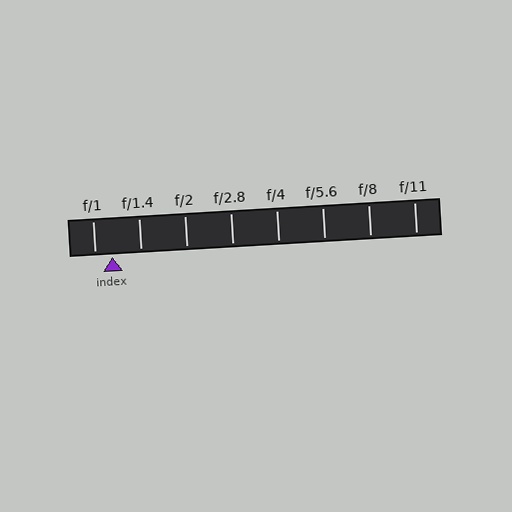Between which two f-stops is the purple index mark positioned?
The index mark is between f/1 and f/1.4.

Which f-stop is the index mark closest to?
The index mark is closest to f/1.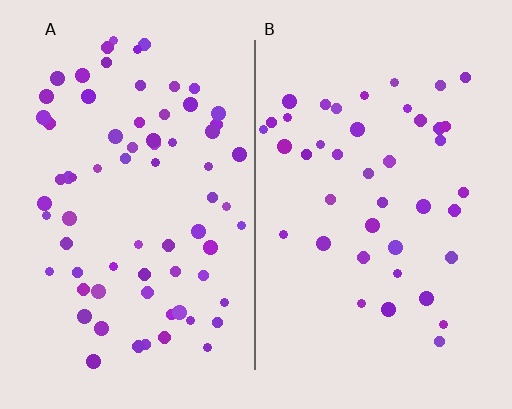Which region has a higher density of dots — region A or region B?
A (the left).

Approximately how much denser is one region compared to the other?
Approximately 1.7× — region A over region B.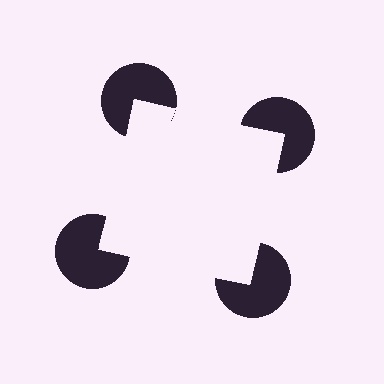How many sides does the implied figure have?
4 sides.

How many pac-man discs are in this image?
There are 4 — one at each vertex of the illusory square.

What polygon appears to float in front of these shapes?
An illusory square — its edges are inferred from the aligned wedge cuts in the pac-man discs, not physically drawn.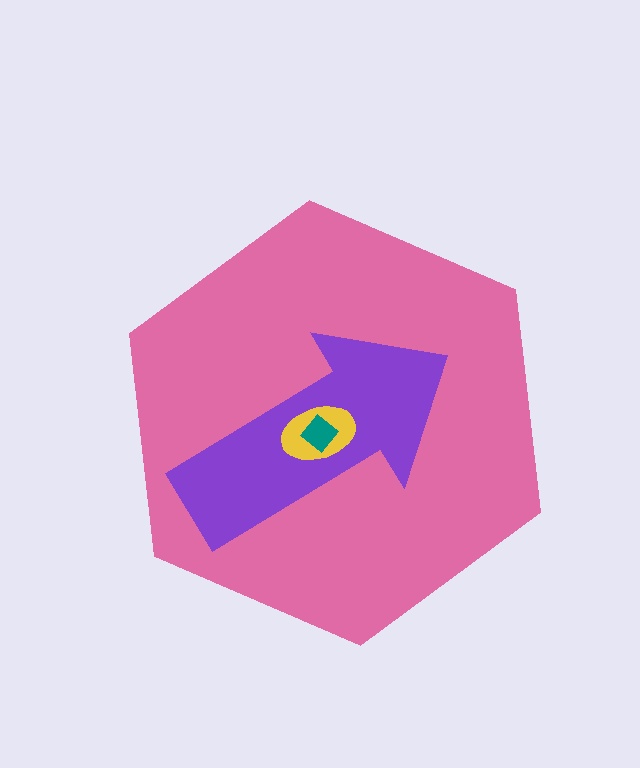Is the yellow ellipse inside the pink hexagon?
Yes.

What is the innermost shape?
The teal diamond.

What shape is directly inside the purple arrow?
The yellow ellipse.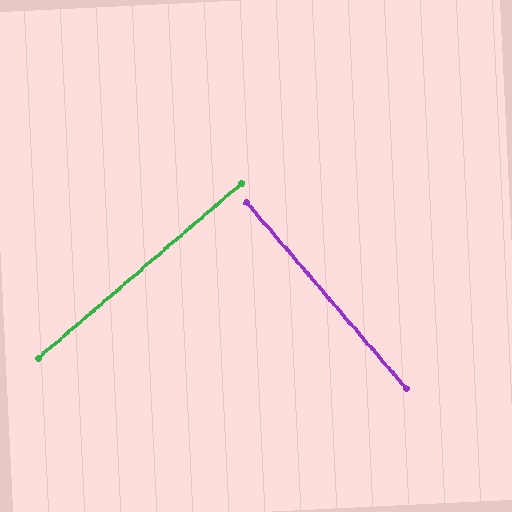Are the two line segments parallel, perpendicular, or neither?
Perpendicular — they meet at approximately 90°.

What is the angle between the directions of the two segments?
Approximately 90 degrees.